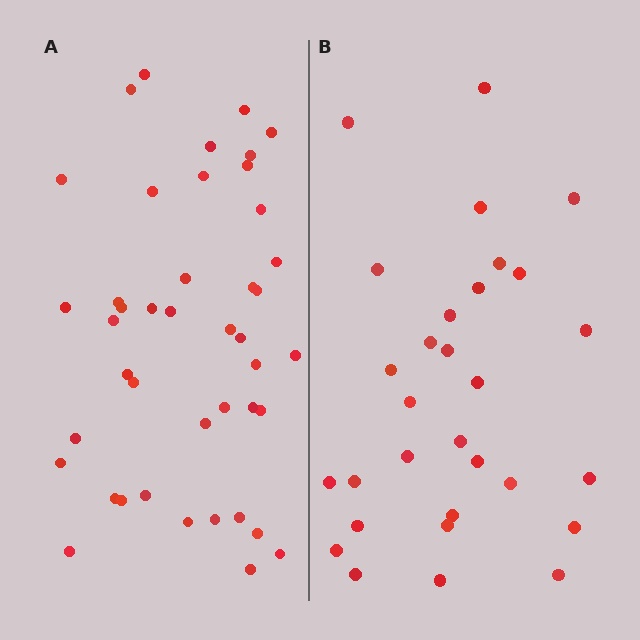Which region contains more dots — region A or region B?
Region A (the left region) has more dots.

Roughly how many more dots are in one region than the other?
Region A has approximately 15 more dots than region B.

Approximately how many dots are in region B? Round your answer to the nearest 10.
About 30 dots.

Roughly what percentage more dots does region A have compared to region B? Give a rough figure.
About 45% more.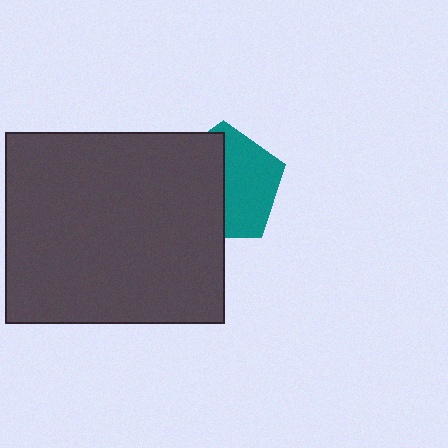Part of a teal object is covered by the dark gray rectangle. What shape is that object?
It is a pentagon.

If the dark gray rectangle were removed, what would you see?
You would see the complete teal pentagon.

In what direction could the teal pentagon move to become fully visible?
The teal pentagon could move right. That would shift it out from behind the dark gray rectangle entirely.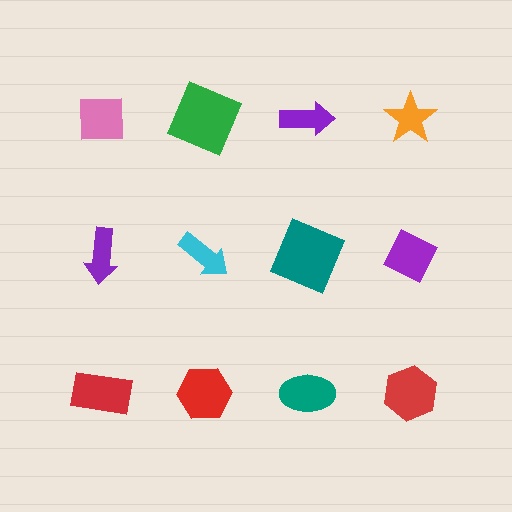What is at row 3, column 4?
A red hexagon.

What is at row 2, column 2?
A cyan arrow.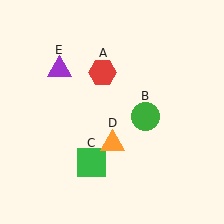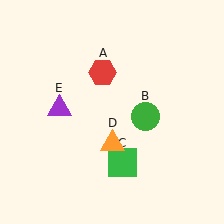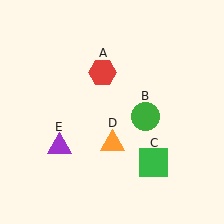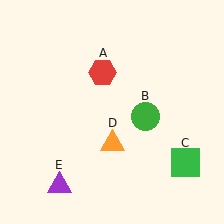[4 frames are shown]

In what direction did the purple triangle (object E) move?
The purple triangle (object E) moved down.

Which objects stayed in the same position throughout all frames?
Red hexagon (object A) and green circle (object B) and orange triangle (object D) remained stationary.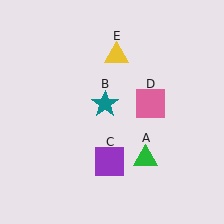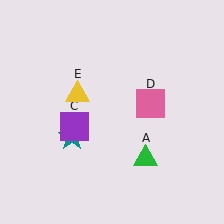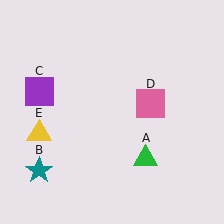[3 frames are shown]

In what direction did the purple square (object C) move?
The purple square (object C) moved up and to the left.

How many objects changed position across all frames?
3 objects changed position: teal star (object B), purple square (object C), yellow triangle (object E).